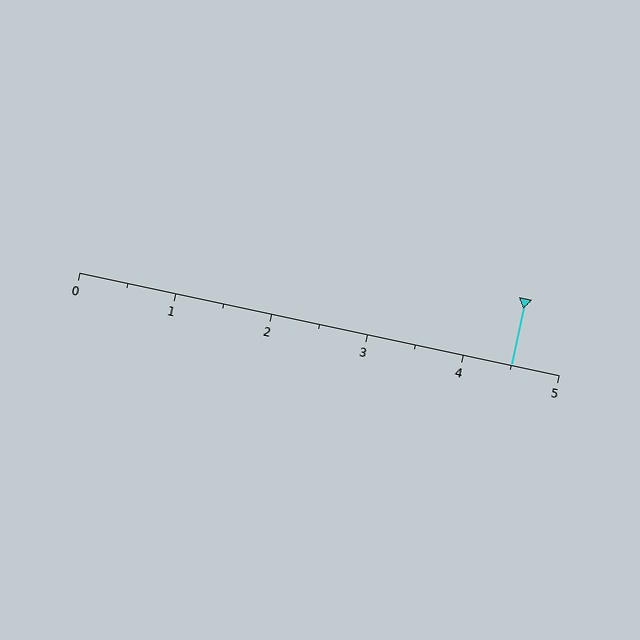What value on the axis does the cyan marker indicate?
The marker indicates approximately 4.5.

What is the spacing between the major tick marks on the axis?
The major ticks are spaced 1 apart.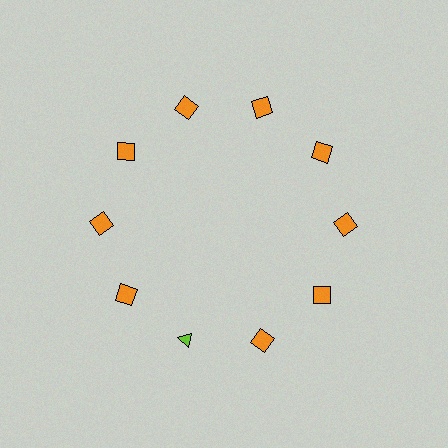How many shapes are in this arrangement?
There are 10 shapes arranged in a ring pattern.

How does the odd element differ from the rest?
It differs in both color (lime instead of orange) and shape (triangle instead of square).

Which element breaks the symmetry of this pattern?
The lime triangle at roughly the 7 o'clock position breaks the symmetry. All other shapes are orange squares.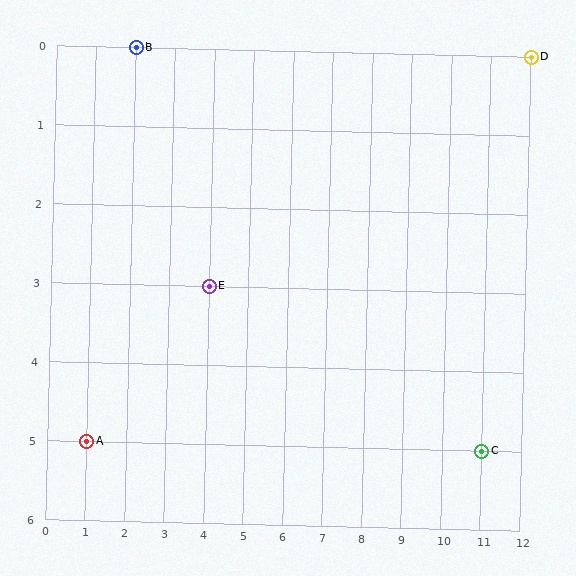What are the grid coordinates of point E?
Point E is at grid coordinates (4, 3).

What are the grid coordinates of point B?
Point B is at grid coordinates (2, 0).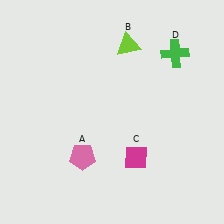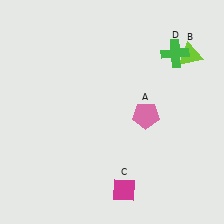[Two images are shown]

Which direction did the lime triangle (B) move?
The lime triangle (B) moved right.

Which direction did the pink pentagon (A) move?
The pink pentagon (A) moved right.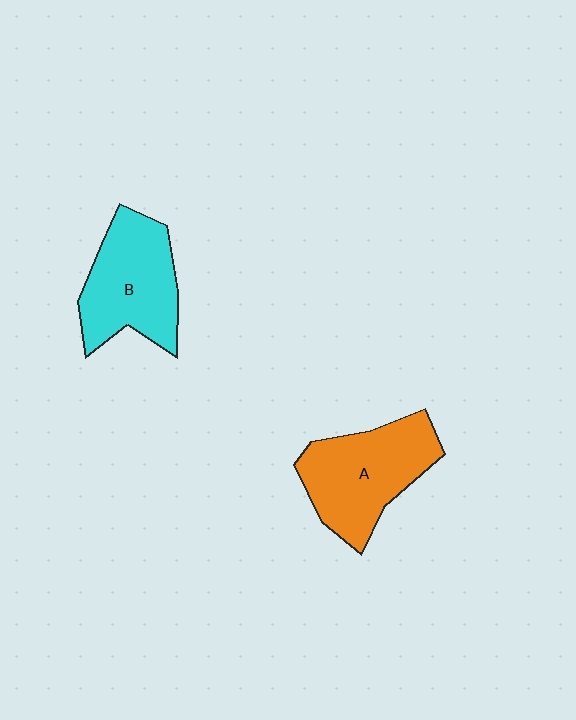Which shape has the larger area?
Shape A (orange).